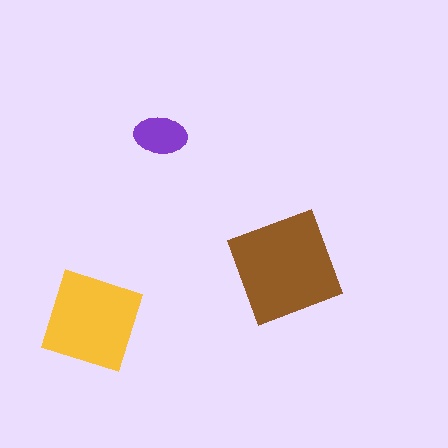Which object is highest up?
The purple ellipse is topmost.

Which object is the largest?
The brown square.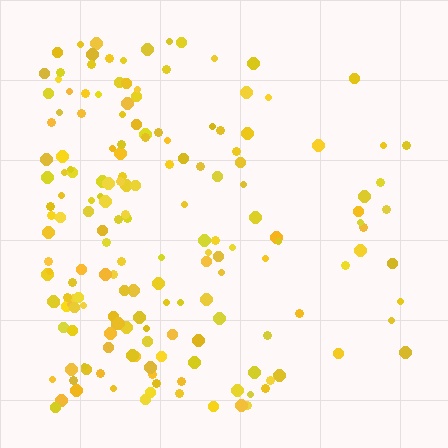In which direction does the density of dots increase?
From right to left, with the left side densest.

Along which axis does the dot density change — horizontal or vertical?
Horizontal.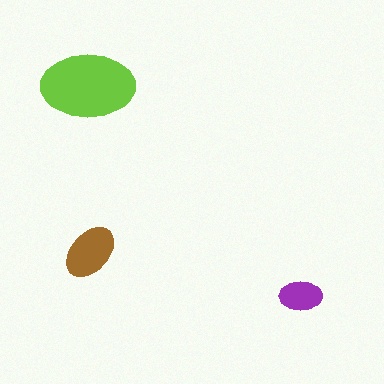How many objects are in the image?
There are 3 objects in the image.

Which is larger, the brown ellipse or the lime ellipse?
The lime one.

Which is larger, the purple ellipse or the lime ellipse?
The lime one.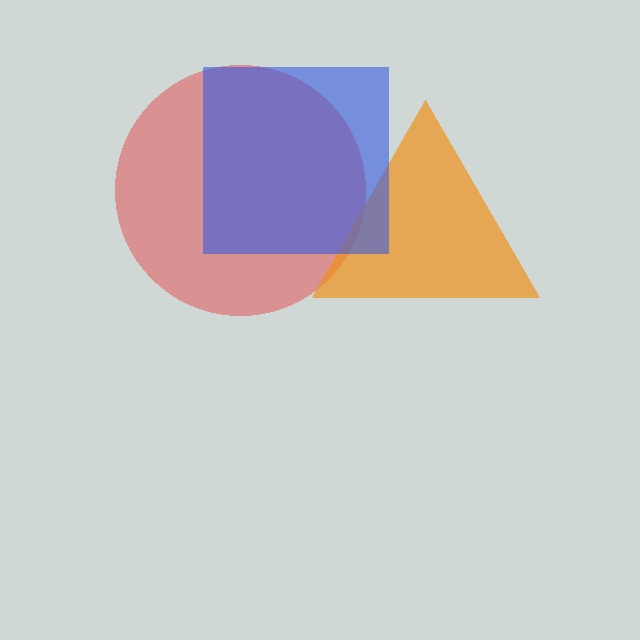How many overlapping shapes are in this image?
There are 3 overlapping shapes in the image.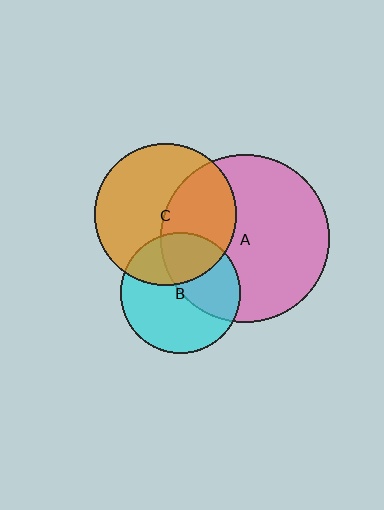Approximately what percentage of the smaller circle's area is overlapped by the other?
Approximately 40%.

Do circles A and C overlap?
Yes.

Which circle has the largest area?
Circle A (pink).